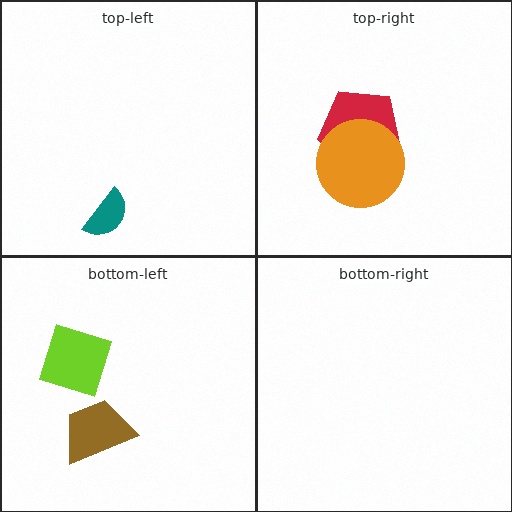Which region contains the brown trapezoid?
The bottom-left region.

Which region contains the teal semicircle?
The top-left region.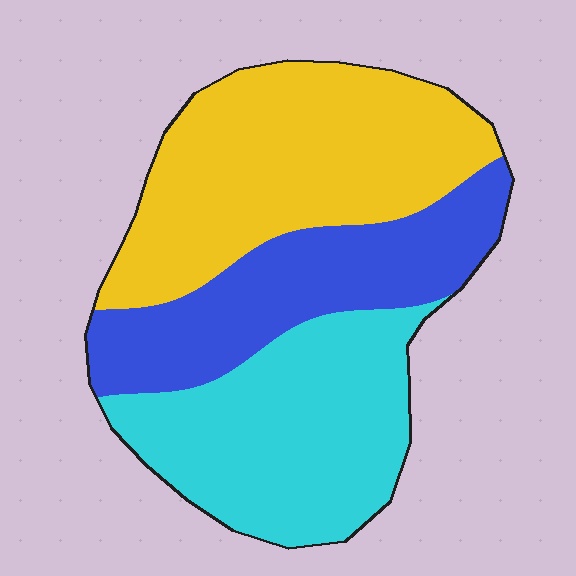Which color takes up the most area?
Yellow, at roughly 40%.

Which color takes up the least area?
Blue, at roughly 25%.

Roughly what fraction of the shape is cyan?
Cyan covers about 35% of the shape.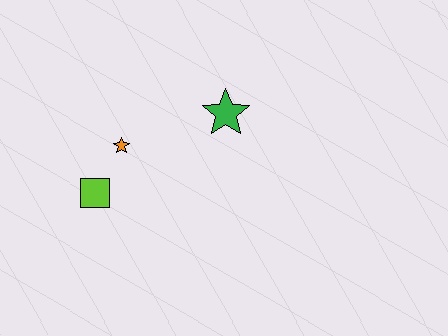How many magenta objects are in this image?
There are no magenta objects.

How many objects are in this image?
There are 3 objects.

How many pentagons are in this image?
There are no pentagons.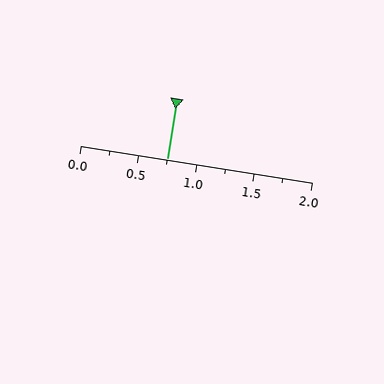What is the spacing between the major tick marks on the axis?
The major ticks are spaced 0.5 apart.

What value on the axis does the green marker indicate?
The marker indicates approximately 0.75.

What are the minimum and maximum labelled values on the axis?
The axis runs from 0.0 to 2.0.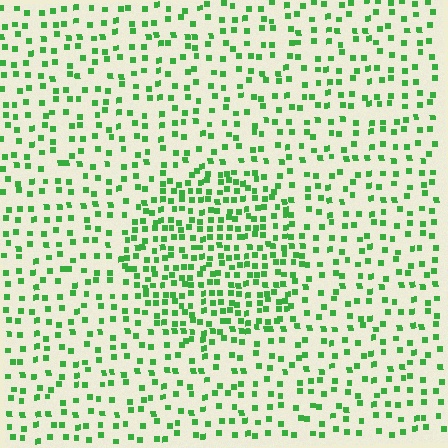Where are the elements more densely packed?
The elements are more densely packed inside the circle boundary.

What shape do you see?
I see a circle.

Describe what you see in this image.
The image contains small green elements arranged at two different densities. A circle-shaped region is visible where the elements are more densely packed than the surrounding area.